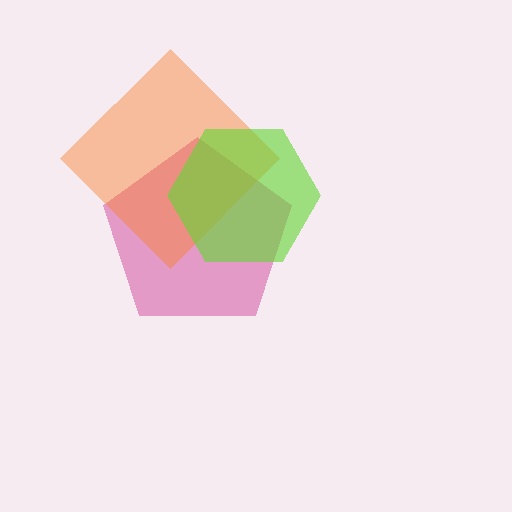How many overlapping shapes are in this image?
There are 3 overlapping shapes in the image.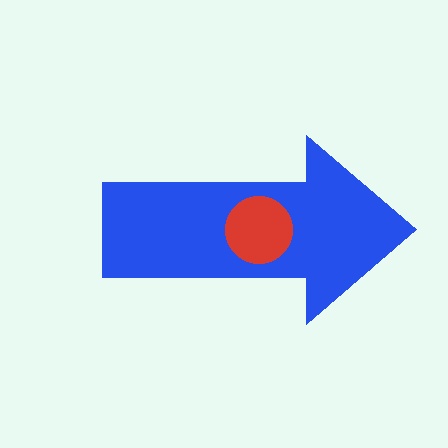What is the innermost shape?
The red circle.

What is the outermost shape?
The blue arrow.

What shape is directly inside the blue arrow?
The red circle.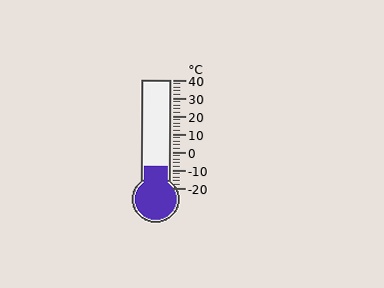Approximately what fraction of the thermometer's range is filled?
The thermometer is filled to approximately 20% of its range.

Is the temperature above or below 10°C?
The temperature is below 10°C.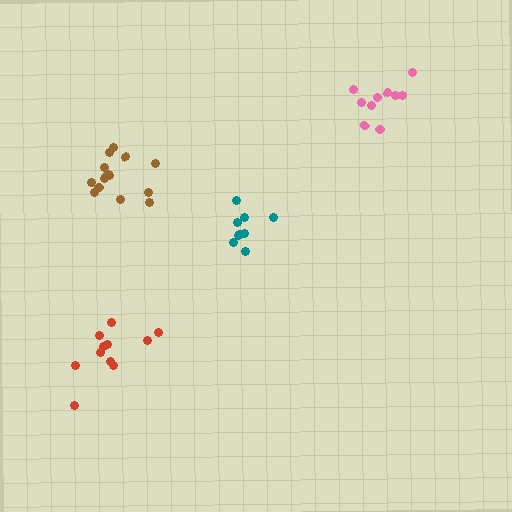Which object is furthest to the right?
The pink cluster is rightmost.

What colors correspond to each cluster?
The clusters are colored: brown, teal, pink, red.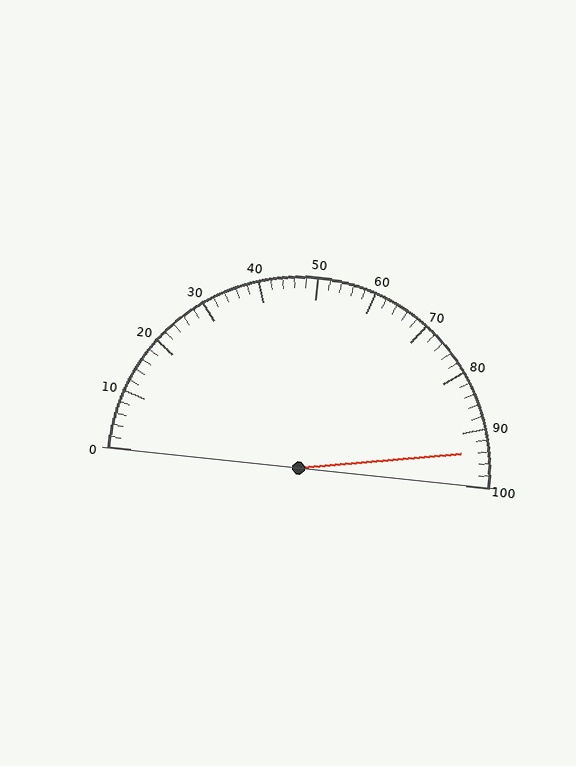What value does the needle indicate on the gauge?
The needle indicates approximately 94.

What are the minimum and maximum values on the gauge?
The gauge ranges from 0 to 100.